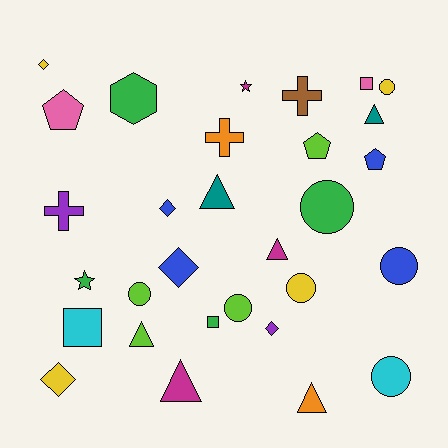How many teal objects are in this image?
There are 2 teal objects.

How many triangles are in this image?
There are 6 triangles.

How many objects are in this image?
There are 30 objects.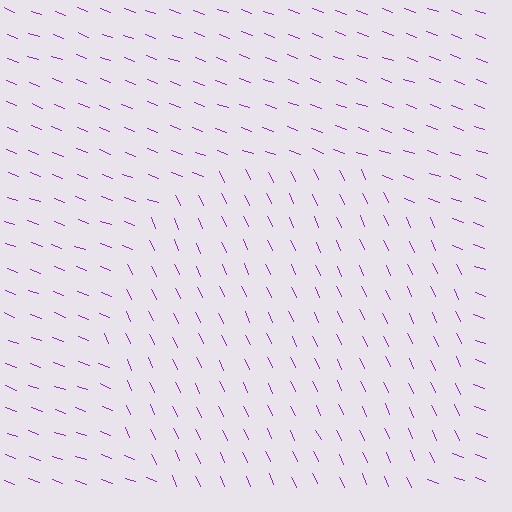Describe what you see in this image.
The image is filled with small purple line segments. A circle region in the image has lines oriented differently from the surrounding lines, creating a visible texture boundary.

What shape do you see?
I see a circle.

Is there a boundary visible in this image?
Yes, there is a texture boundary formed by a change in line orientation.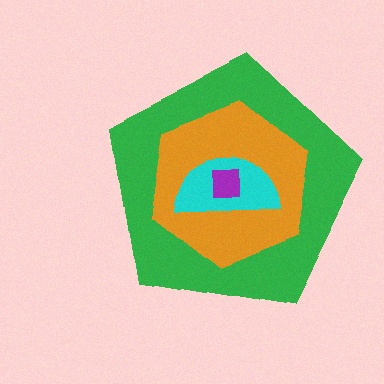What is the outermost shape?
The green pentagon.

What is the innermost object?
The purple square.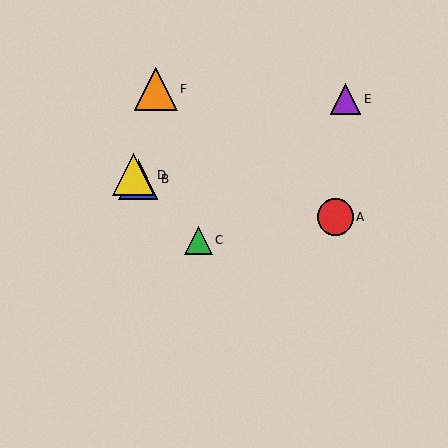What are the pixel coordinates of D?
Object D is at (133, 175).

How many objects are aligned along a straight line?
3 objects (B, C, D) are aligned along a straight line.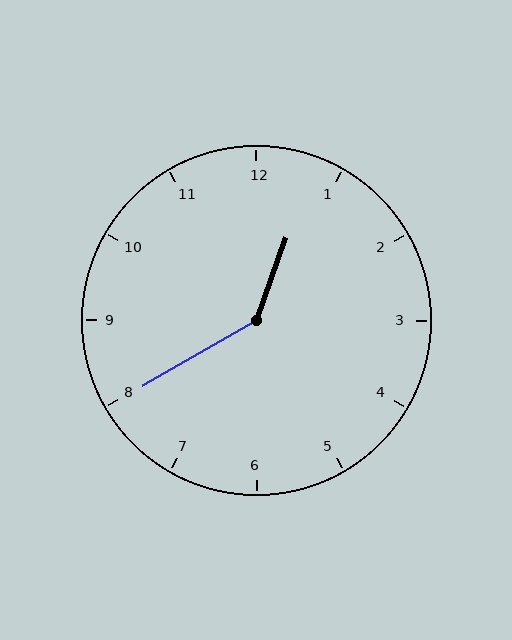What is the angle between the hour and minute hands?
Approximately 140 degrees.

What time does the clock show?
12:40.